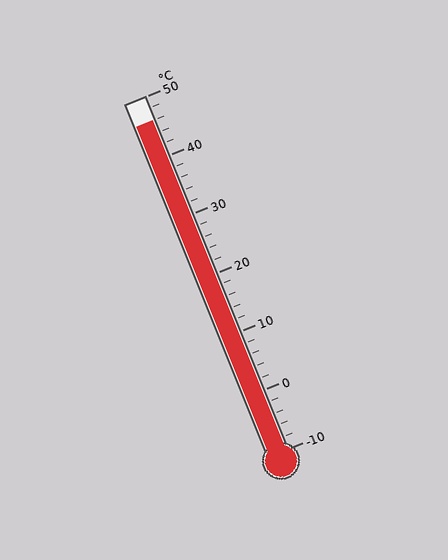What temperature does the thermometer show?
The thermometer shows approximately 46°C.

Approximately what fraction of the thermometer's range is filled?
The thermometer is filled to approximately 95% of its range.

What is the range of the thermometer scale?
The thermometer scale ranges from -10°C to 50°C.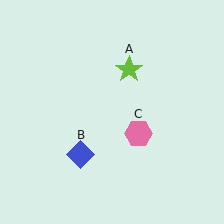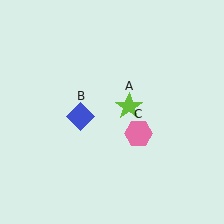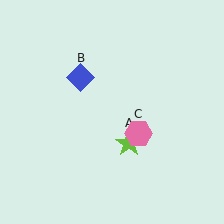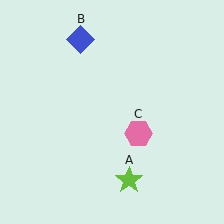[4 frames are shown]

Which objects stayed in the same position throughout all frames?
Pink hexagon (object C) remained stationary.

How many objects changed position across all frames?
2 objects changed position: lime star (object A), blue diamond (object B).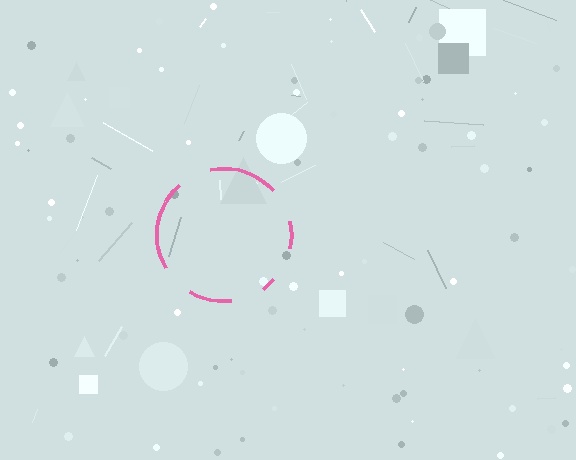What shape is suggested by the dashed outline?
The dashed outline suggests a circle.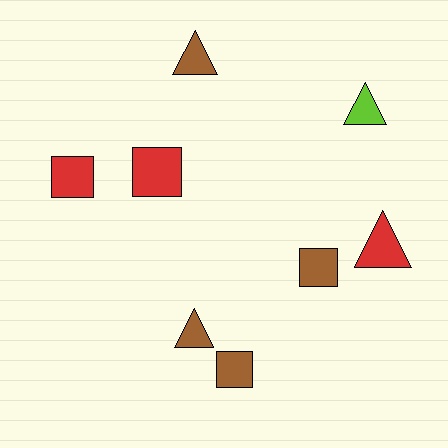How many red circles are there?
There are no red circles.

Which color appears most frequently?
Brown, with 4 objects.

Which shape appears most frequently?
Triangle, with 4 objects.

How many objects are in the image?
There are 8 objects.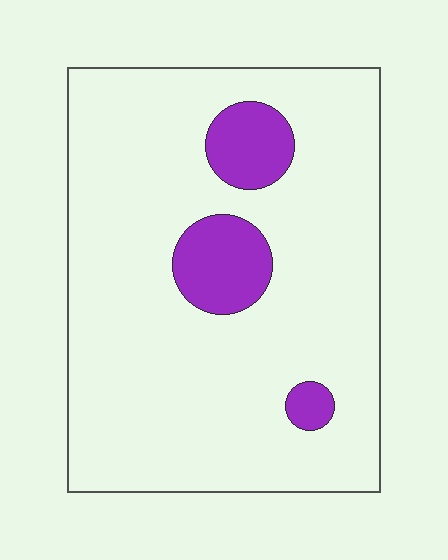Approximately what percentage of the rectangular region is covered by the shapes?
Approximately 10%.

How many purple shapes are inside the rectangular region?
3.